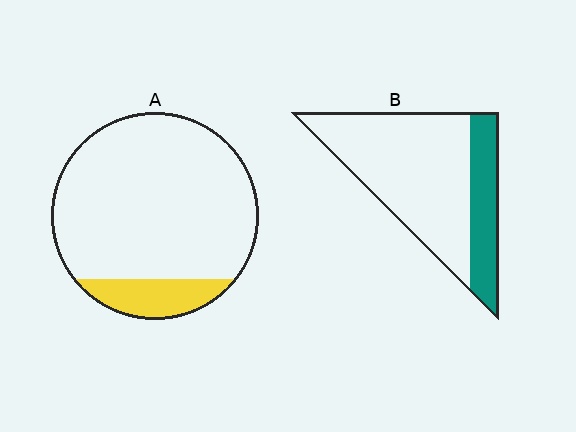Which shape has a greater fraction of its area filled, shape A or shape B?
Shape B.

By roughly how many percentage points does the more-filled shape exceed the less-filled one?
By roughly 10 percentage points (B over A).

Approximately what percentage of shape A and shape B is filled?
A is approximately 15% and B is approximately 25%.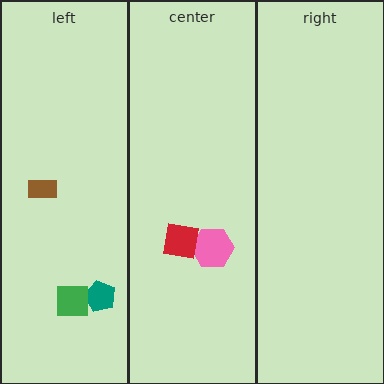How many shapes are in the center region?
2.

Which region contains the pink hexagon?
The center region.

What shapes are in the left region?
The teal pentagon, the brown rectangle, the green square.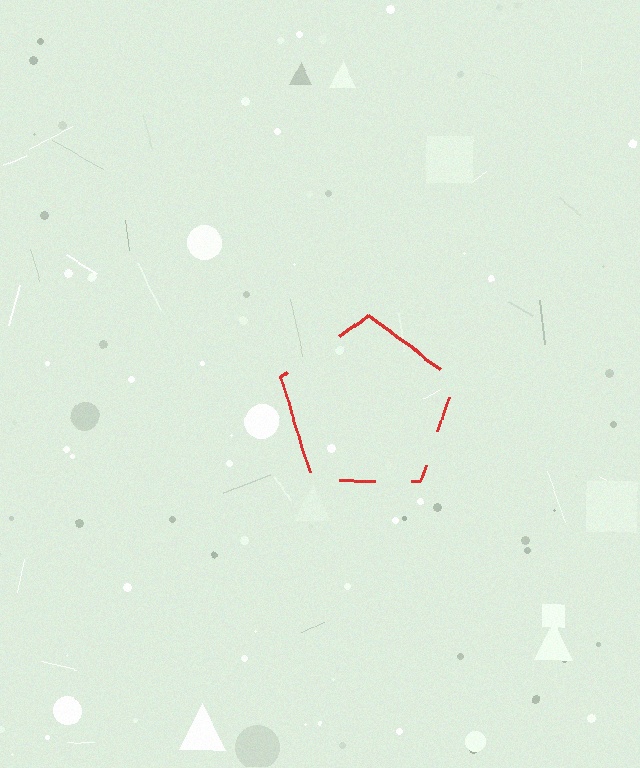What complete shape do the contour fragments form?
The contour fragments form a pentagon.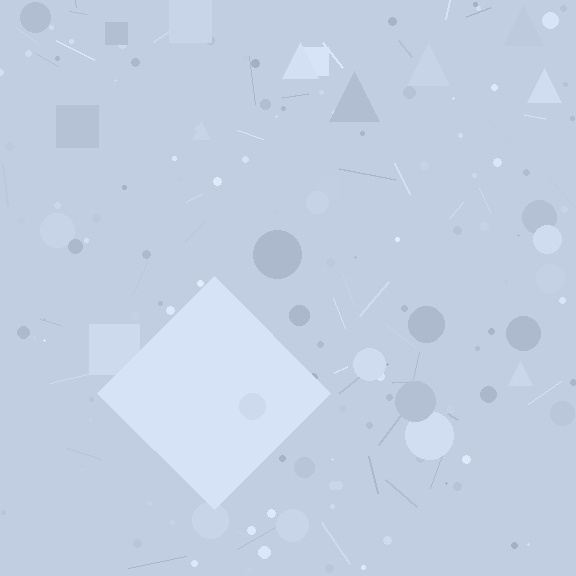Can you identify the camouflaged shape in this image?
The camouflaged shape is a diamond.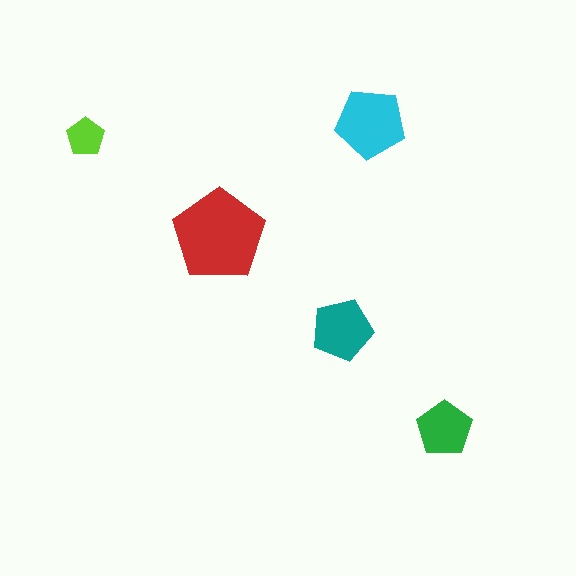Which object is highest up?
The cyan pentagon is topmost.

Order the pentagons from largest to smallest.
the red one, the cyan one, the teal one, the green one, the lime one.